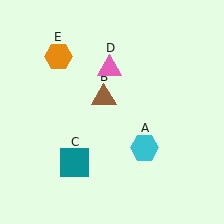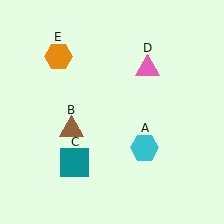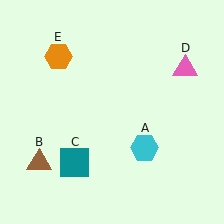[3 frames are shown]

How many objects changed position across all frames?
2 objects changed position: brown triangle (object B), pink triangle (object D).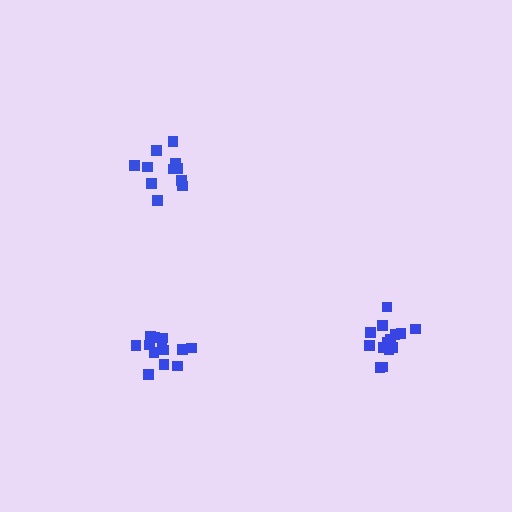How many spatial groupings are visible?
There are 3 spatial groupings.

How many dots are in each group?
Group 1: 11 dots, Group 2: 13 dots, Group 3: 14 dots (38 total).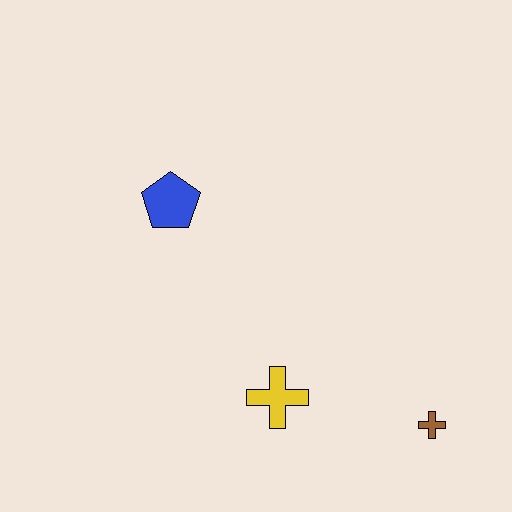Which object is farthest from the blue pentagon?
The brown cross is farthest from the blue pentagon.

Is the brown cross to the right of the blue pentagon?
Yes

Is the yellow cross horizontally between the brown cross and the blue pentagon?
Yes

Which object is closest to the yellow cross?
The brown cross is closest to the yellow cross.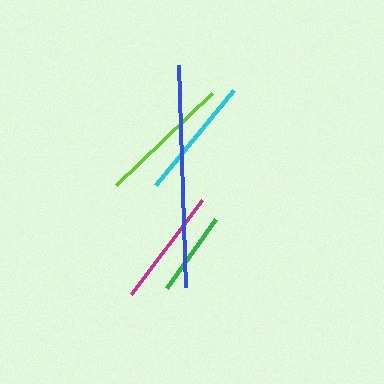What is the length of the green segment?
The green segment is approximately 85 pixels long.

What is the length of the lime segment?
The lime segment is approximately 133 pixels long.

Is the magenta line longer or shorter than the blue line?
The blue line is longer than the magenta line.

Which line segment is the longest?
The blue line is the longest at approximately 222 pixels.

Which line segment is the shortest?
The green line is the shortest at approximately 85 pixels.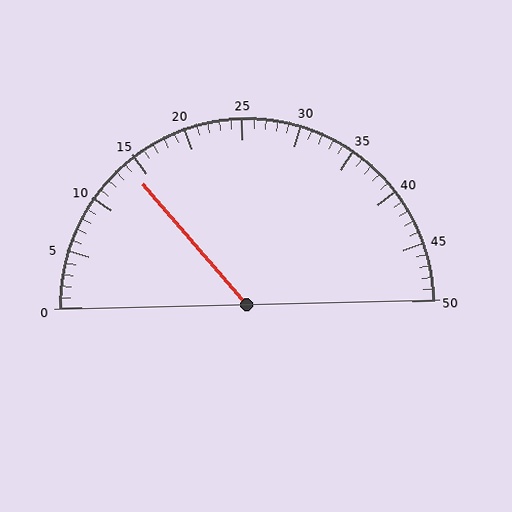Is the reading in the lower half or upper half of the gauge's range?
The reading is in the lower half of the range (0 to 50).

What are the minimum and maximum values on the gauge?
The gauge ranges from 0 to 50.